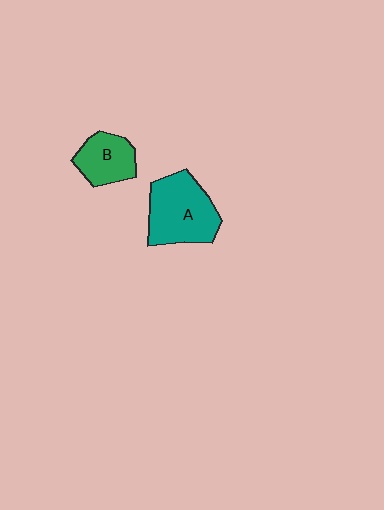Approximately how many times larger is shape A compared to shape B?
Approximately 1.6 times.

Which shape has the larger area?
Shape A (teal).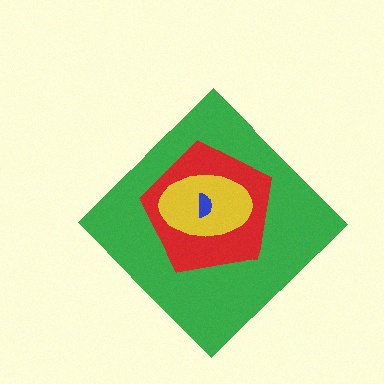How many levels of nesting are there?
4.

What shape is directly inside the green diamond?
The red pentagon.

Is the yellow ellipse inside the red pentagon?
Yes.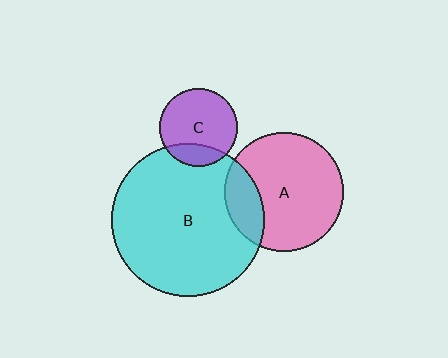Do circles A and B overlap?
Yes.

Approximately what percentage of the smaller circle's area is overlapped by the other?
Approximately 20%.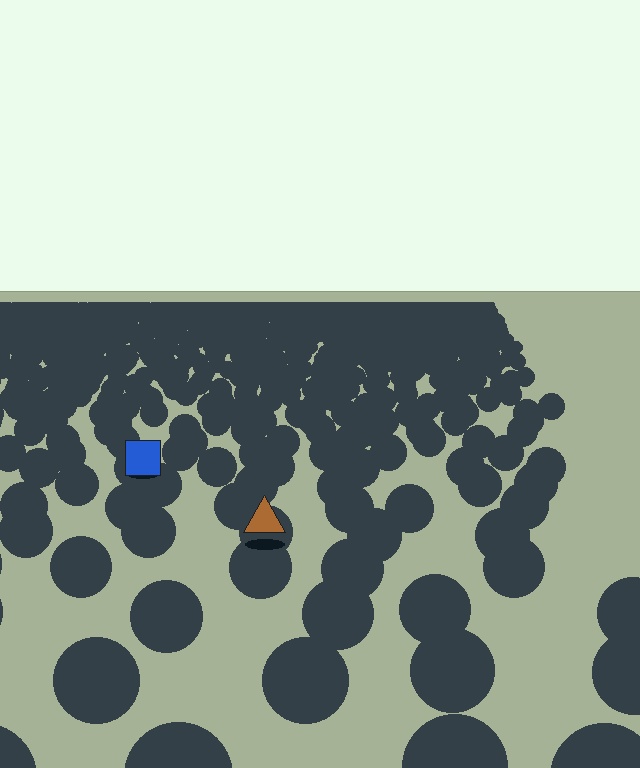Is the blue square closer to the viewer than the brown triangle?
No. The brown triangle is closer — you can tell from the texture gradient: the ground texture is coarser near it.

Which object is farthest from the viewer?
The blue square is farthest from the viewer. It appears smaller and the ground texture around it is denser.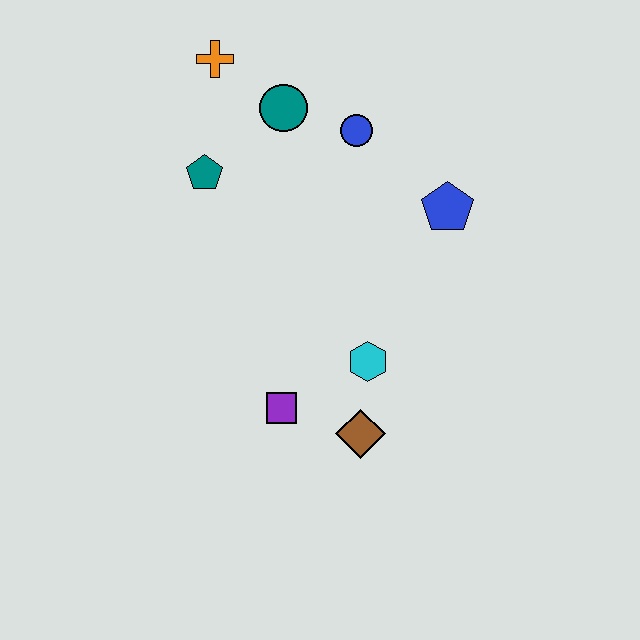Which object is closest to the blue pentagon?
The blue circle is closest to the blue pentagon.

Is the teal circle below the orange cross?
Yes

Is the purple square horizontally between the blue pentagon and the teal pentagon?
Yes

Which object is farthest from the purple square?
The orange cross is farthest from the purple square.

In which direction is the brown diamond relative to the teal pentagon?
The brown diamond is below the teal pentagon.